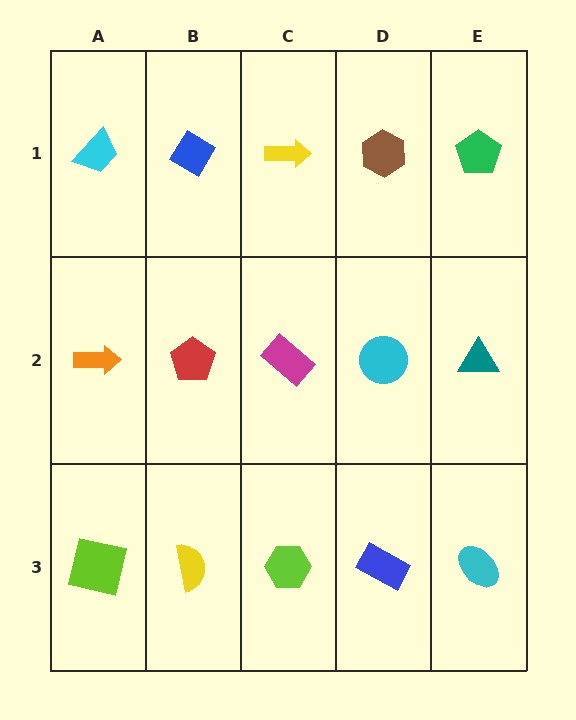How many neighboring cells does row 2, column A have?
3.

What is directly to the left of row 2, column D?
A magenta rectangle.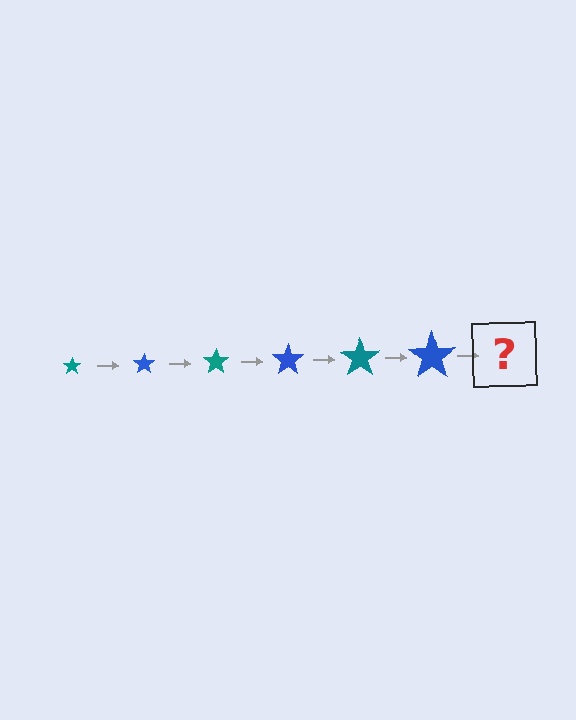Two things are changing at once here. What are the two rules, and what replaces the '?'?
The two rules are that the star grows larger each step and the color cycles through teal and blue. The '?' should be a teal star, larger than the previous one.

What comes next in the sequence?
The next element should be a teal star, larger than the previous one.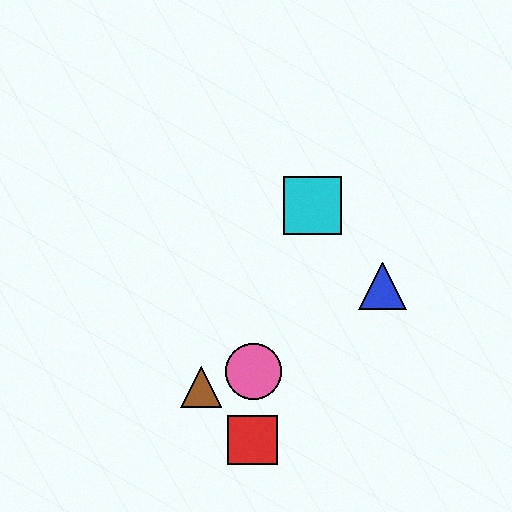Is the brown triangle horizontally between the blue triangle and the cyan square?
No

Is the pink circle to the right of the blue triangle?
No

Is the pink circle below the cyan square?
Yes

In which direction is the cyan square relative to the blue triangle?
The cyan square is above the blue triangle.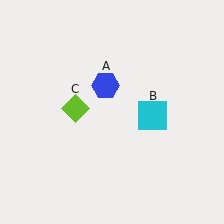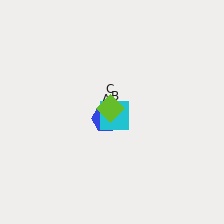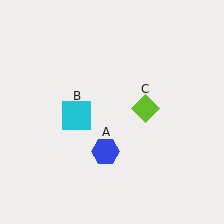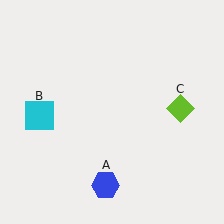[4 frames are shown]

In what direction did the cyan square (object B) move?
The cyan square (object B) moved left.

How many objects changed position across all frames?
3 objects changed position: blue hexagon (object A), cyan square (object B), lime diamond (object C).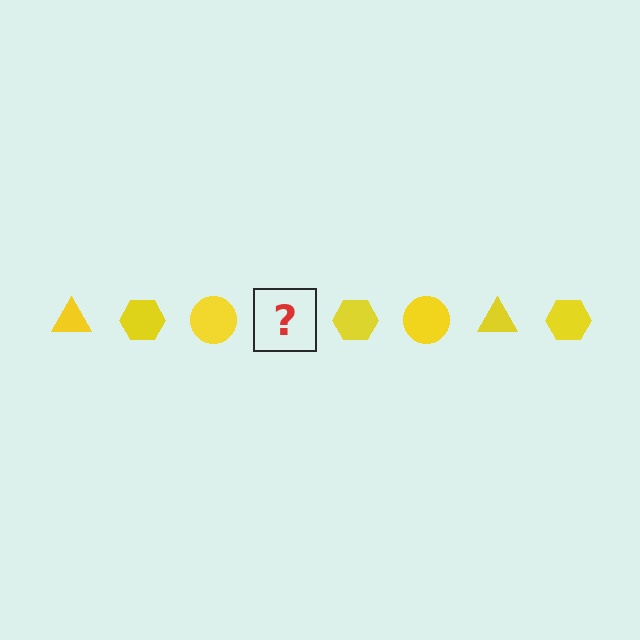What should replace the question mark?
The question mark should be replaced with a yellow triangle.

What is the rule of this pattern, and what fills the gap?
The rule is that the pattern cycles through triangle, hexagon, circle shapes in yellow. The gap should be filled with a yellow triangle.